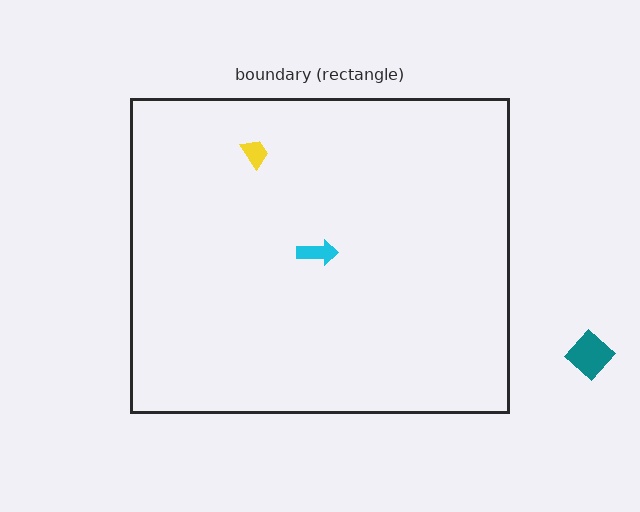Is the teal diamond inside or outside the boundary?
Outside.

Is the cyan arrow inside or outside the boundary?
Inside.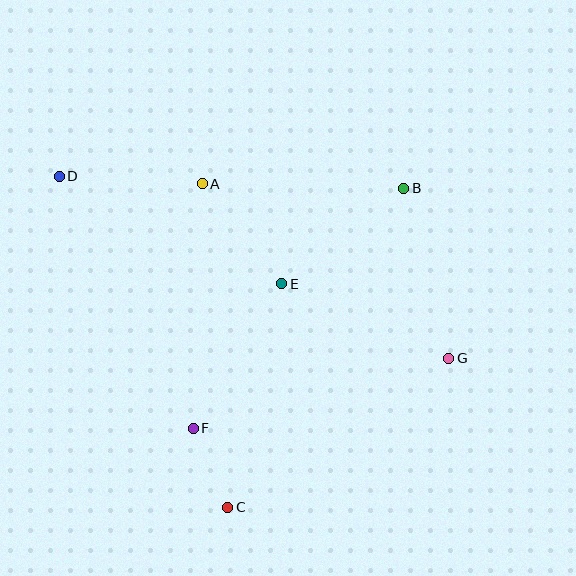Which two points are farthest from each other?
Points D and G are farthest from each other.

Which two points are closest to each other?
Points C and F are closest to each other.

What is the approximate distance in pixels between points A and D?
The distance between A and D is approximately 143 pixels.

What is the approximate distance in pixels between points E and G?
The distance between E and G is approximately 183 pixels.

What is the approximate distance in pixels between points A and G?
The distance between A and G is approximately 302 pixels.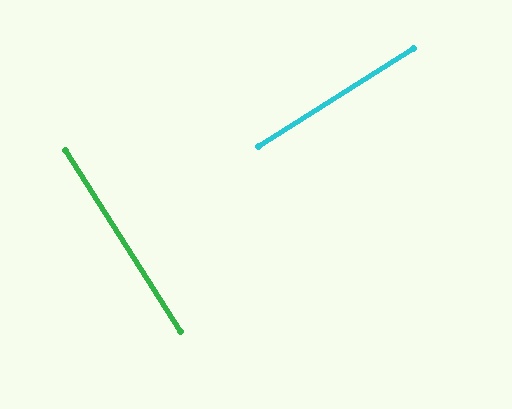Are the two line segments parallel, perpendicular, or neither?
Perpendicular — they meet at approximately 90°.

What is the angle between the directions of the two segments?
Approximately 90 degrees.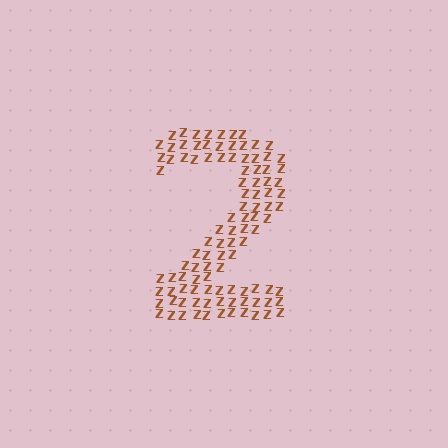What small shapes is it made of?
It is made of small letter Z's.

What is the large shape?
The large shape is the digit 2.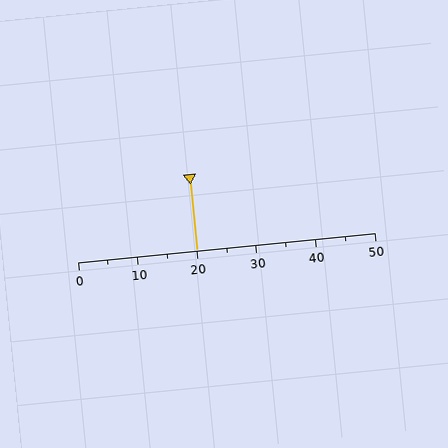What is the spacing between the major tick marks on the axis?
The major ticks are spaced 10 apart.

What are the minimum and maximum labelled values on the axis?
The axis runs from 0 to 50.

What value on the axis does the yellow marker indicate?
The marker indicates approximately 20.